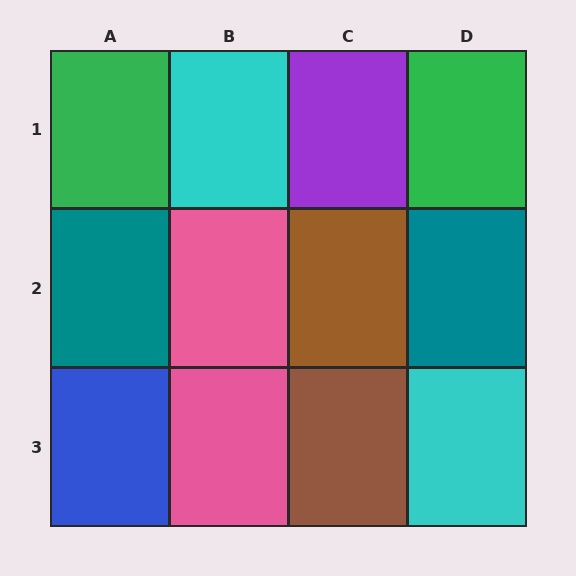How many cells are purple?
1 cell is purple.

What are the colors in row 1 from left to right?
Green, cyan, purple, green.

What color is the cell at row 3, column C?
Brown.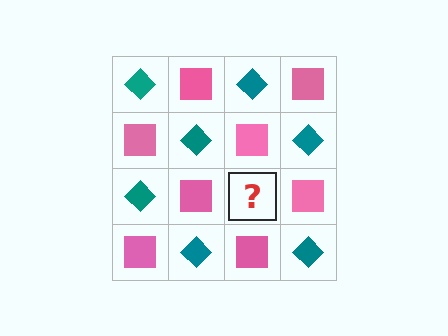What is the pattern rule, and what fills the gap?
The rule is that it alternates teal diamond and pink square in a checkerboard pattern. The gap should be filled with a teal diamond.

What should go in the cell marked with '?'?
The missing cell should contain a teal diamond.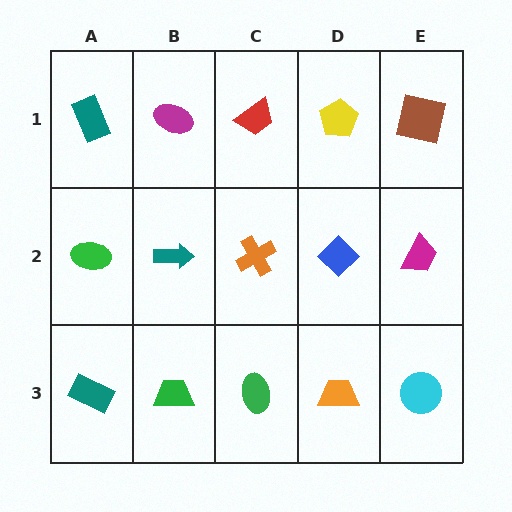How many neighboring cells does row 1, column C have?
3.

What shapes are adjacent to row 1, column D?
A blue diamond (row 2, column D), a red trapezoid (row 1, column C), a brown square (row 1, column E).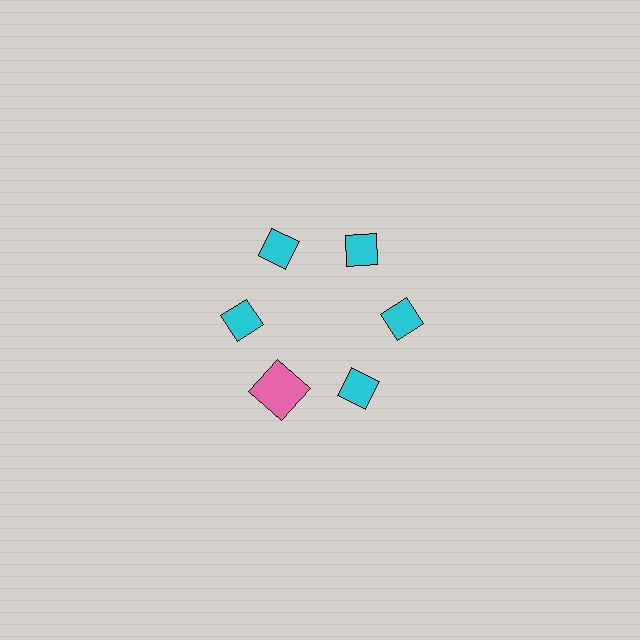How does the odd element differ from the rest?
It differs in both color (pink instead of cyan) and shape (square instead of diamond).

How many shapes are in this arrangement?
There are 6 shapes arranged in a ring pattern.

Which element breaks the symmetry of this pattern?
The pink square at roughly the 7 o'clock position breaks the symmetry. All other shapes are cyan diamonds.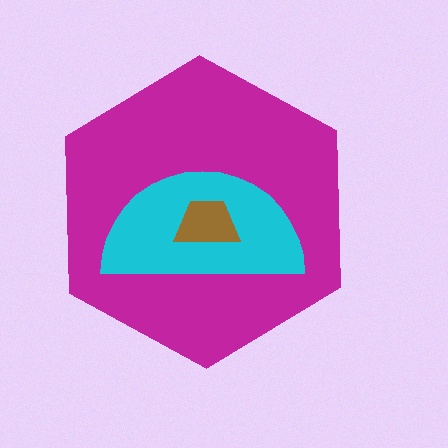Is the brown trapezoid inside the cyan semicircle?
Yes.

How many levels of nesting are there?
3.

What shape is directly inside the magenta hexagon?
The cyan semicircle.